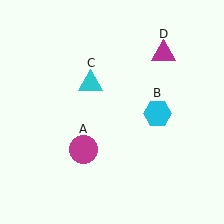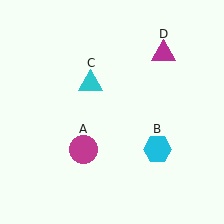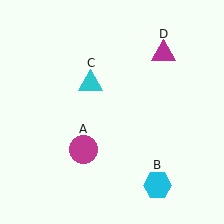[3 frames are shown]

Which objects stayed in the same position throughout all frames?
Magenta circle (object A) and cyan triangle (object C) and magenta triangle (object D) remained stationary.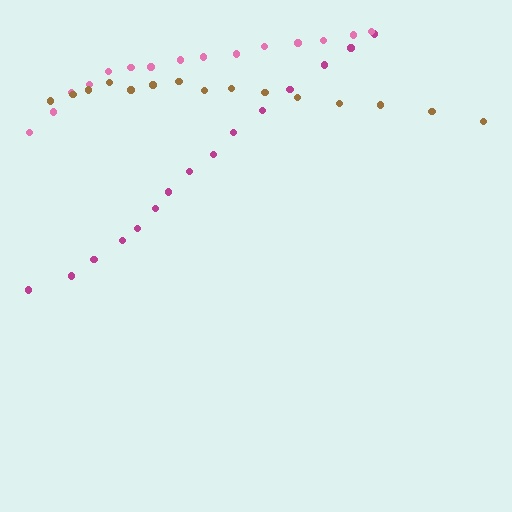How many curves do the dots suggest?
There are 3 distinct paths.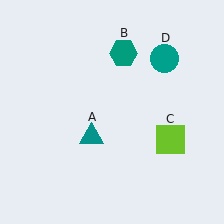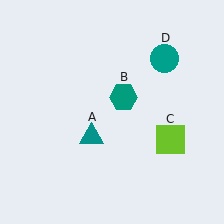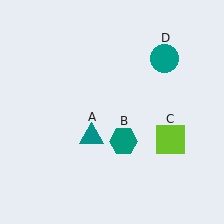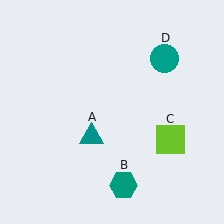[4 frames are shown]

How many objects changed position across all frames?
1 object changed position: teal hexagon (object B).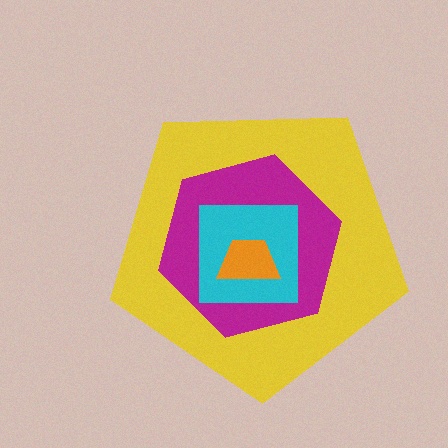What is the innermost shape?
The orange trapezoid.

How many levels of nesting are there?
4.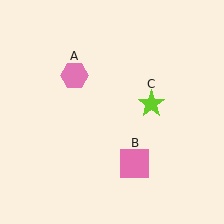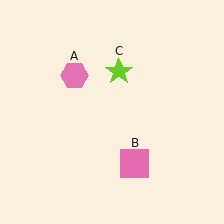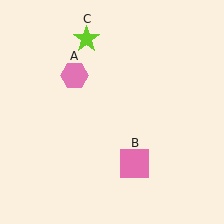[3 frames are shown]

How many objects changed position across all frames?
1 object changed position: lime star (object C).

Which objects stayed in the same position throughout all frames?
Pink hexagon (object A) and pink square (object B) remained stationary.